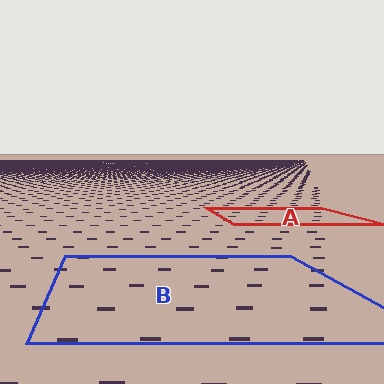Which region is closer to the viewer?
Region B is closer. The texture elements there are larger and more spread out.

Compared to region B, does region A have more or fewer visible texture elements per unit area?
Region A has more texture elements per unit area — they are packed more densely because it is farther away.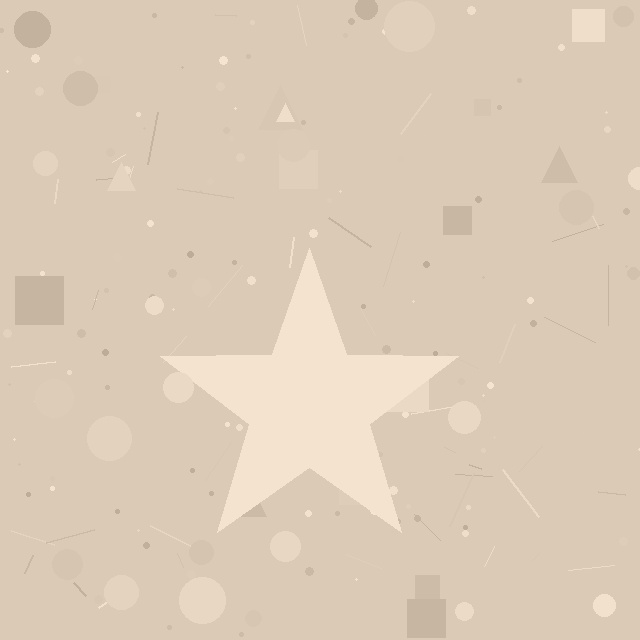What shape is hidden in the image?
A star is hidden in the image.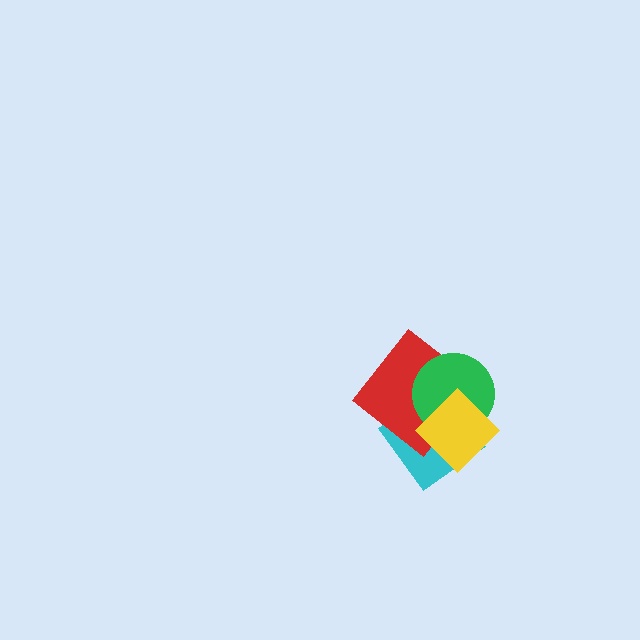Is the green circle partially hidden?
Yes, it is partially covered by another shape.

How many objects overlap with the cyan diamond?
3 objects overlap with the cyan diamond.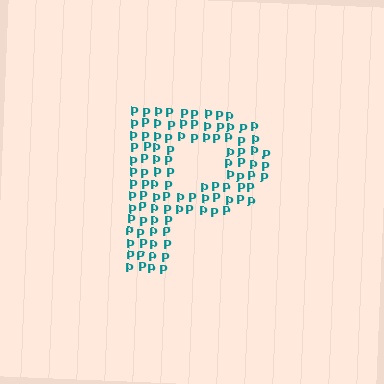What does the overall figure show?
The overall figure shows the letter P.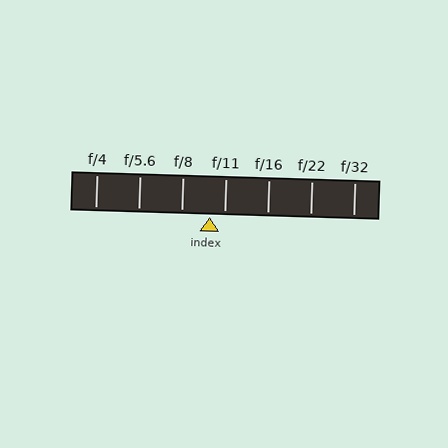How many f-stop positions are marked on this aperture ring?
There are 7 f-stop positions marked.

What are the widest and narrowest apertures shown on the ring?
The widest aperture shown is f/4 and the narrowest is f/32.